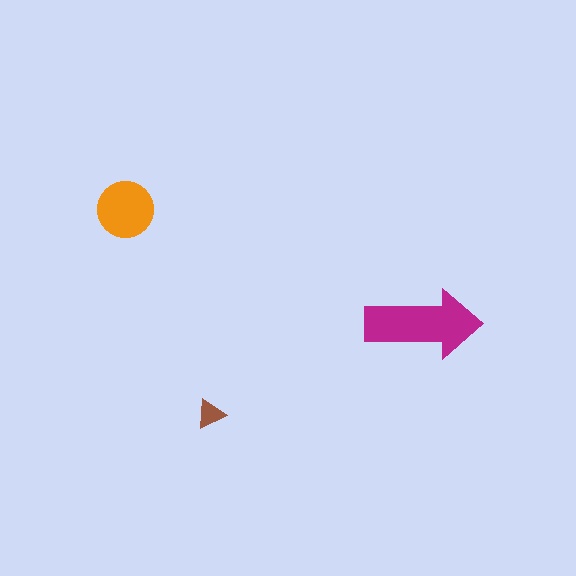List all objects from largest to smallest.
The magenta arrow, the orange circle, the brown triangle.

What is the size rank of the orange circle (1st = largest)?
2nd.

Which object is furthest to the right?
The magenta arrow is rightmost.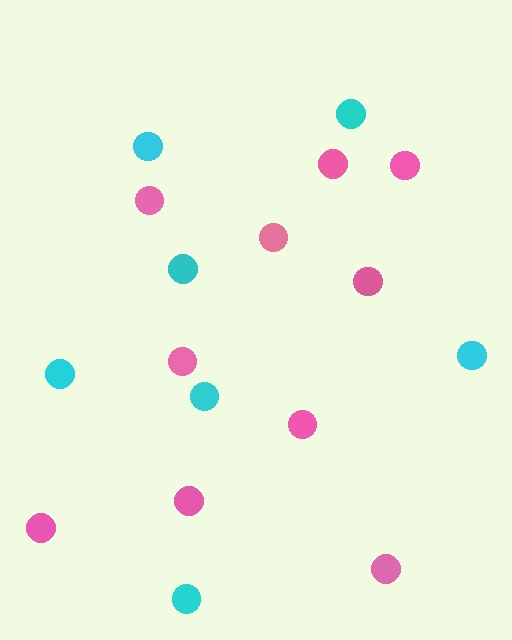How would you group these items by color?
There are 2 groups: one group of pink circles (10) and one group of cyan circles (7).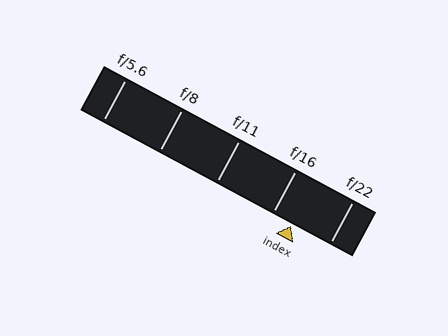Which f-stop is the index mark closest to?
The index mark is closest to f/16.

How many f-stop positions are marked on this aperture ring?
There are 5 f-stop positions marked.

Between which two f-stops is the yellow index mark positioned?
The index mark is between f/16 and f/22.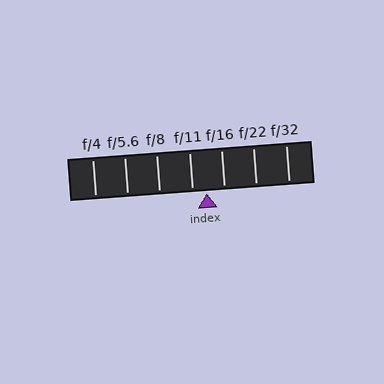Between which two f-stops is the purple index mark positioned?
The index mark is between f/11 and f/16.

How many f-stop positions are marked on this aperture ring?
There are 7 f-stop positions marked.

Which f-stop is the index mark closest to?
The index mark is closest to f/11.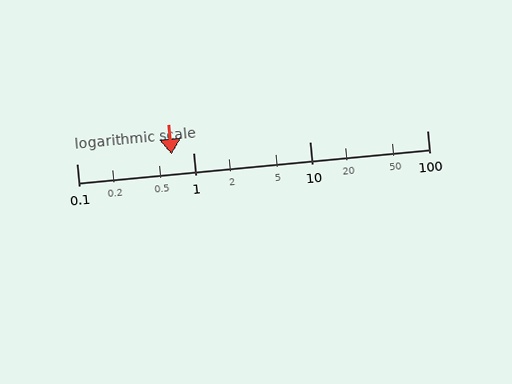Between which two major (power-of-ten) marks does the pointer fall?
The pointer is between 0.1 and 1.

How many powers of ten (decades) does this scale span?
The scale spans 3 decades, from 0.1 to 100.